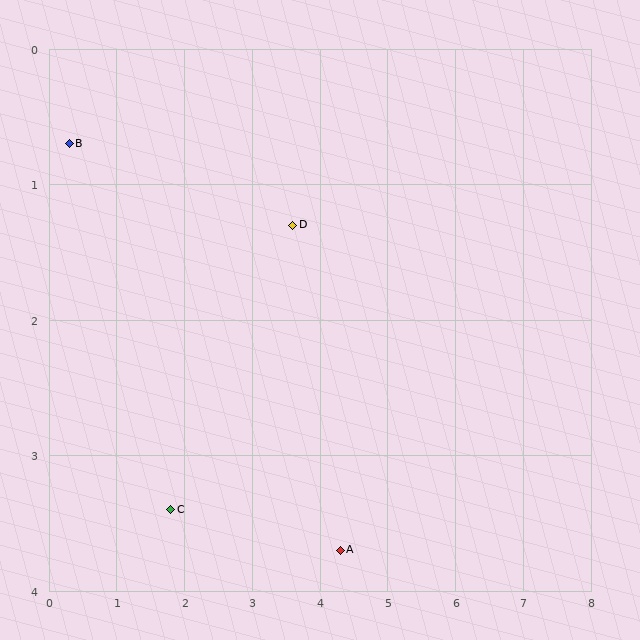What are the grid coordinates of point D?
Point D is at approximately (3.6, 1.3).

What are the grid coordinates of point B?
Point B is at approximately (0.3, 0.7).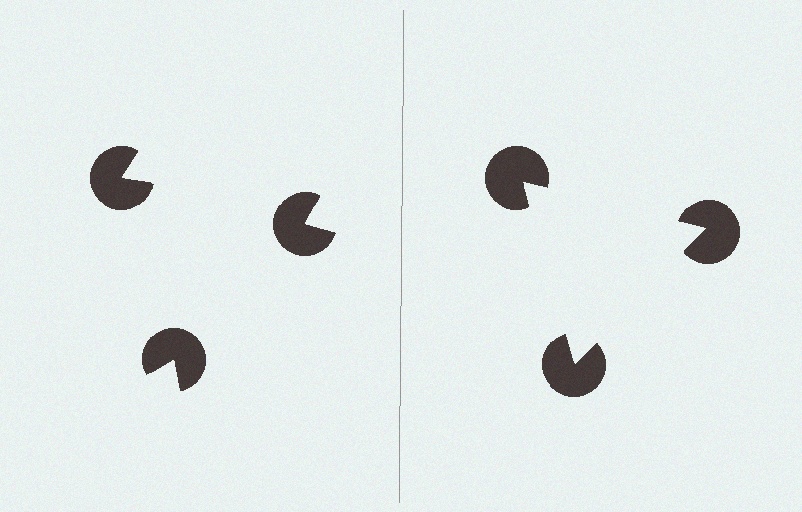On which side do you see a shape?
An illusory triangle appears on the right side. On the left side the wedge cuts are rotated, so no coherent shape forms.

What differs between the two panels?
The pac-man discs are positioned identically on both sides; only the wedge orientations differ. On the right they align to a triangle; on the left they are misaligned.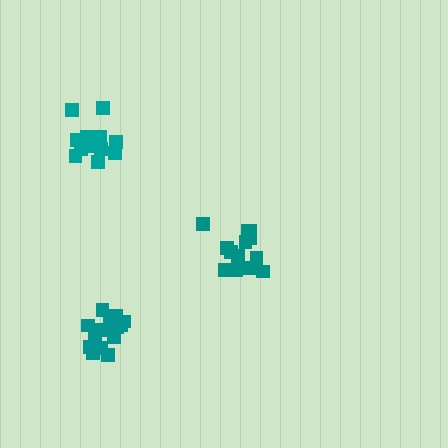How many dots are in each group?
Group 1: 15 dots, Group 2: 13 dots, Group 3: 12 dots (40 total).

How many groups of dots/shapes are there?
There are 3 groups.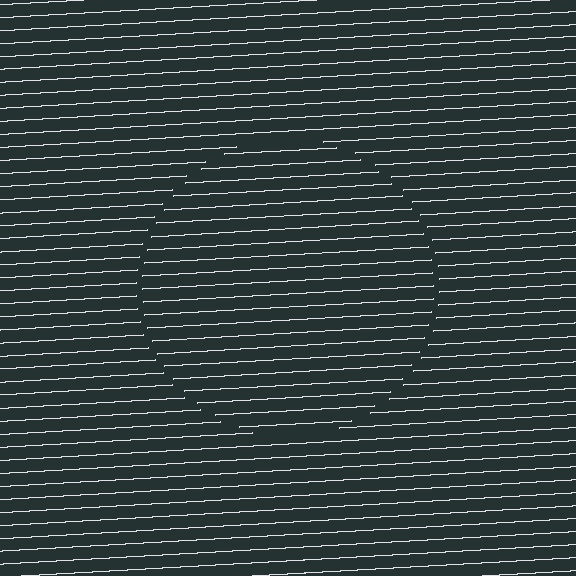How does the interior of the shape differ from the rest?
The interior of the shape contains the same grating, shifted by half a period — the contour is defined by the phase discontinuity where line-ends from the inner and outer gratings abut.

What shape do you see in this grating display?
An illusory circle. The interior of the shape contains the same grating, shifted by half a period — the contour is defined by the phase discontinuity where line-ends from the inner and outer gratings abut.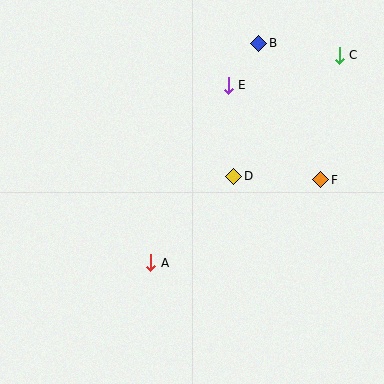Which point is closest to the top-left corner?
Point E is closest to the top-left corner.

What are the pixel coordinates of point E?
Point E is at (228, 85).